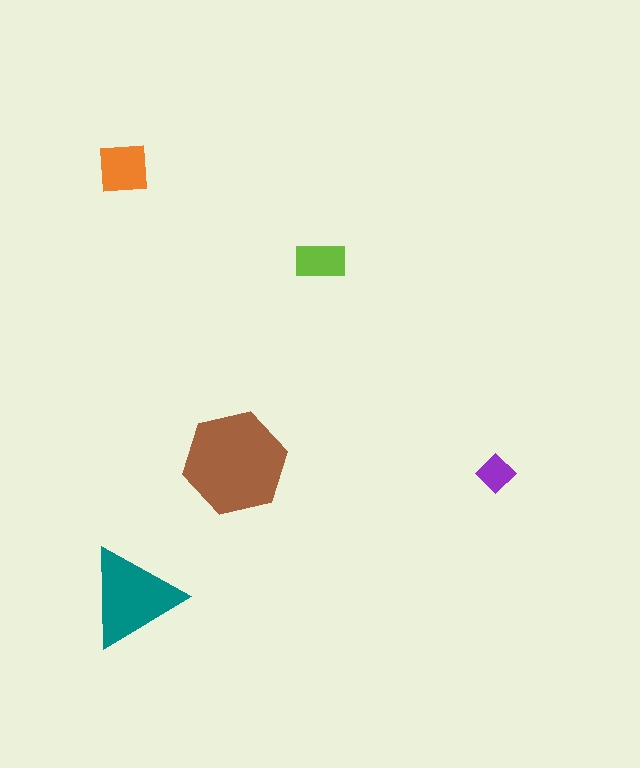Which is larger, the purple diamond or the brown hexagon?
The brown hexagon.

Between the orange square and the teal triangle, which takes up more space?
The teal triangle.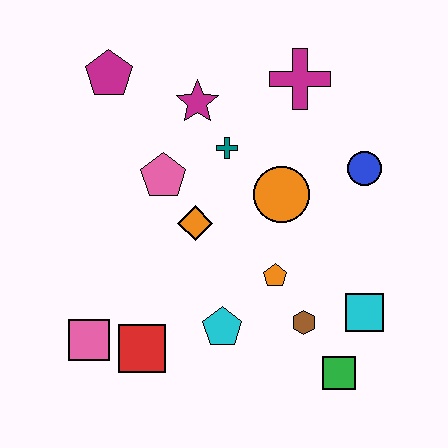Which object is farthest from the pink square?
The magenta cross is farthest from the pink square.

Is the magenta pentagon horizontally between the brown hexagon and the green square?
No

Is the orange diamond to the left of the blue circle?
Yes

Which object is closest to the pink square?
The red square is closest to the pink square.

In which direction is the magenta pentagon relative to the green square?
The magenta pentagon is above the green square.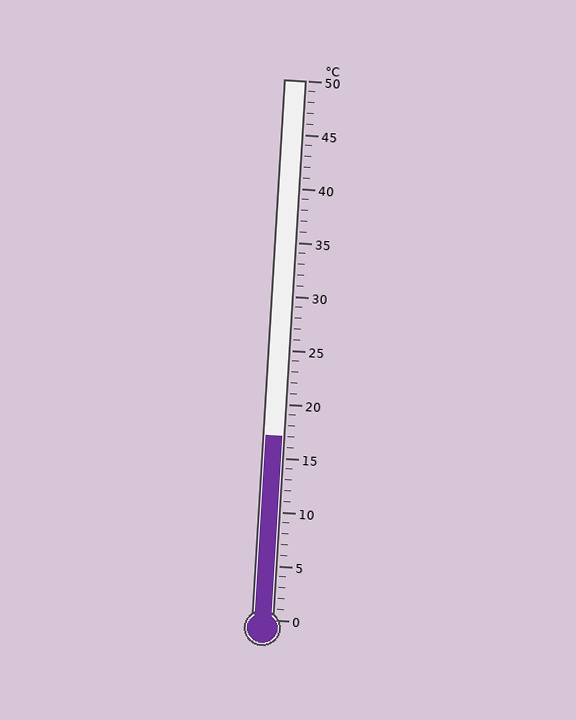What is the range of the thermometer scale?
The thermometer scale ranges from 0°C to 50°C.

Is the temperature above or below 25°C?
The temperature is below 25°C.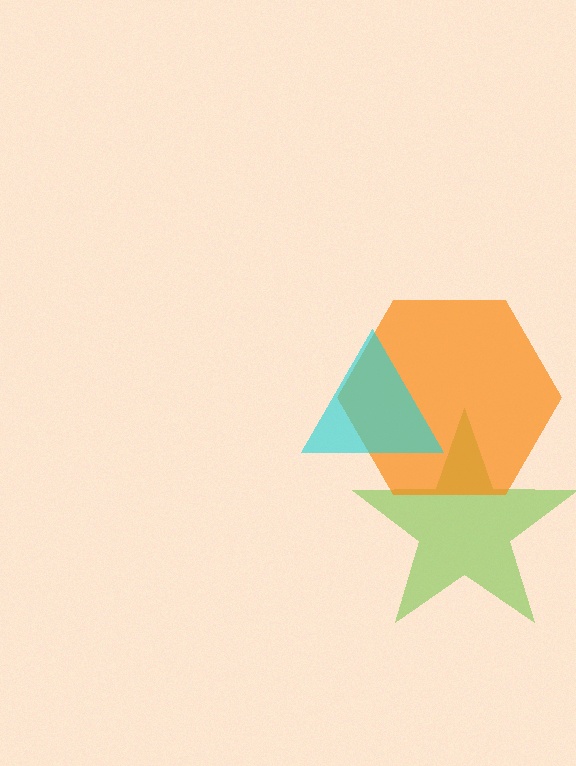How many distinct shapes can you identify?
There are 3 distinct shapes: a lime star, an orange hexagon, a cyan triangle.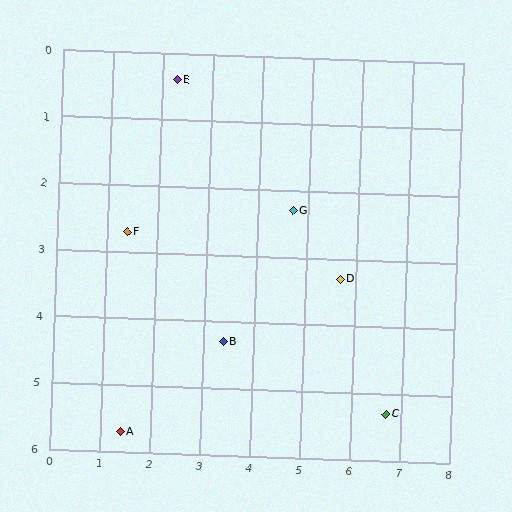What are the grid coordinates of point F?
Point F is at approximately (1.4, 2.7).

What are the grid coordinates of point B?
Point B is at approximately (3.4, 4.3).